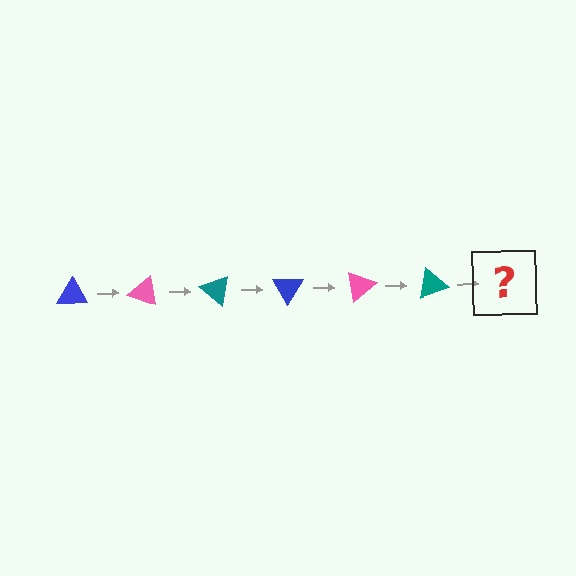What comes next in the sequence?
The next element should be a blue triangle, rotated 120 degrees from the start.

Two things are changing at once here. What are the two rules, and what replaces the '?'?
The two rules are that it rotates 20 degrees each step and the color cycles through blue, pink, and teal. The '?' should be a blue triangle, rotated 120 degrees from the start.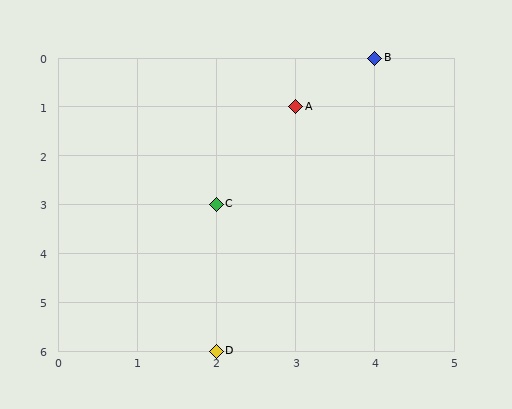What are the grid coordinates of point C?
Point C is at grid coordinates (2, 3).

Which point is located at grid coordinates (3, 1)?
Point A is at (3, 1).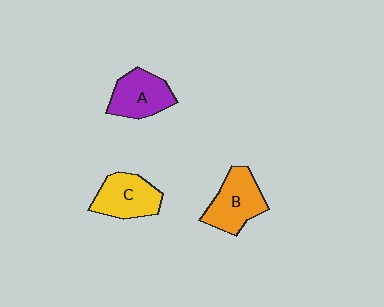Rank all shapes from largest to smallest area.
From largest to smallest: B (orange), C (yellow), A (purple).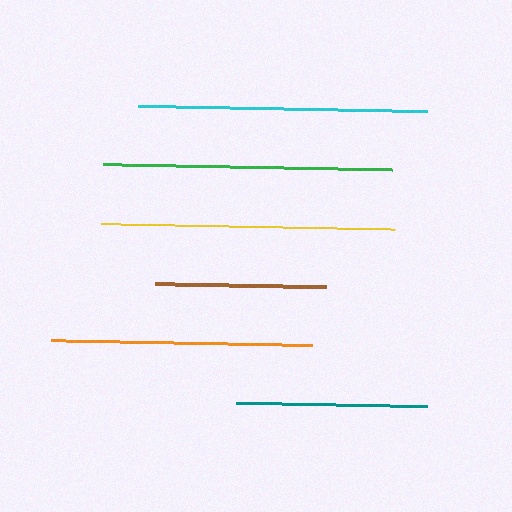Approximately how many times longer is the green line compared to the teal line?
The green line is approximately 1.5 times the length of the teal line.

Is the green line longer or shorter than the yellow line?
The yellow line is longer than the green line.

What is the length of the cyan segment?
The cyan segment is approximately 289 pixels long.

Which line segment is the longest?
The yellow line is the longest at approximately 294 pixels.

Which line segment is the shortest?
The brown line is the shortest at approximately 170 pixels.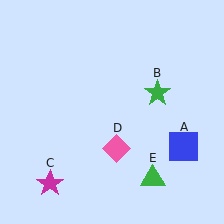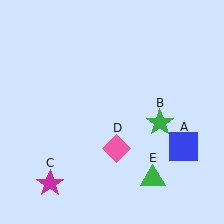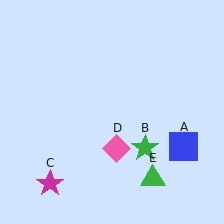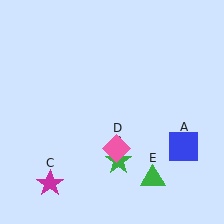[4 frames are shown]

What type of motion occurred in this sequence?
The green star (object B) rotated clockwise around the center of the scene.